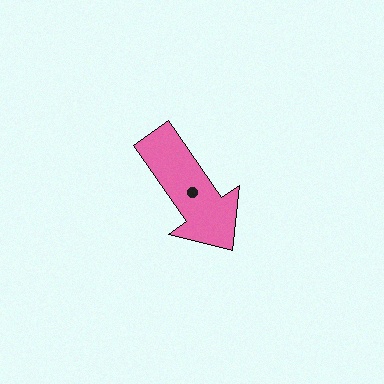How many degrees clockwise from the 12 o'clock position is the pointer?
Approximately 145 degrees.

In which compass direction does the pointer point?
Southeast.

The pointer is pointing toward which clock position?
Roughly 5 o'clock.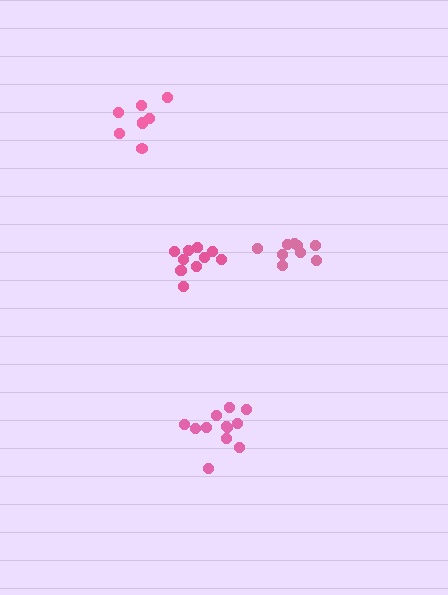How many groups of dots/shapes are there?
There are 4 groups.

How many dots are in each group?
Group 1: 11 dots, Group 2: 8 dots, Group 3: 12 dots, Group 4: 9 dots (40 total).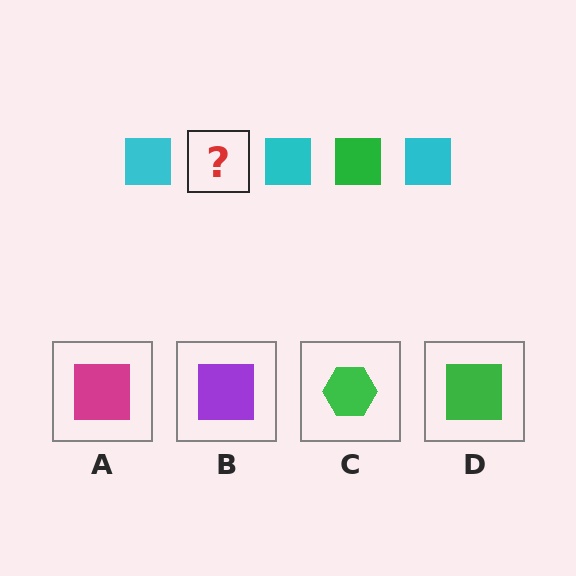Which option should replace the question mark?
Option D.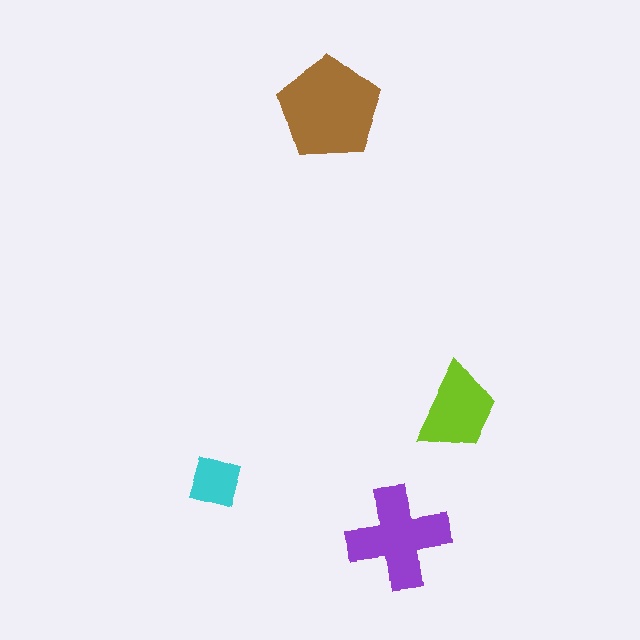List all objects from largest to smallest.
The brown pentagon, the purple cross, the lime trapezoid, the cyan square.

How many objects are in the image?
There are 4 objects in the image.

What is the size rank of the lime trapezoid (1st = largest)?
3rd.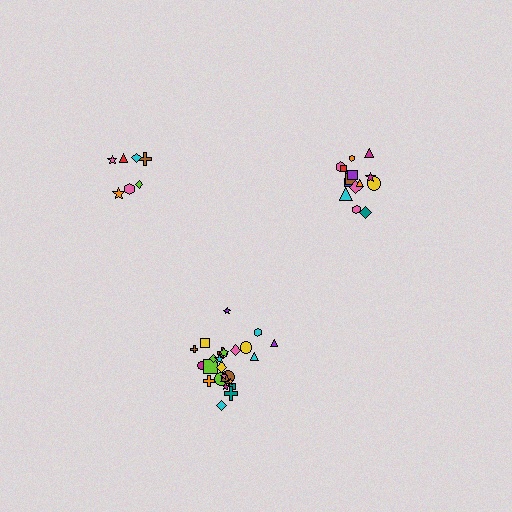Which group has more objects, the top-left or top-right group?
The top-right group.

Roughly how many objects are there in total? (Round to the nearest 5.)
Roughly 45 objects in total.